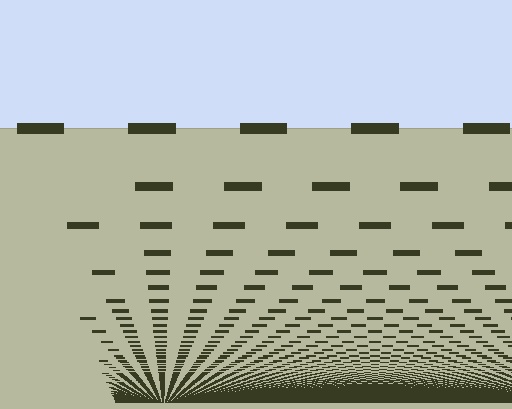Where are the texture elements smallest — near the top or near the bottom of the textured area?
Near the bottom.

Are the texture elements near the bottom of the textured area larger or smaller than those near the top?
Smaller. The gradient is inverted — elements near the bottom are smaller and denser.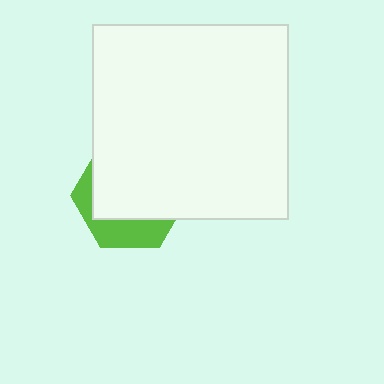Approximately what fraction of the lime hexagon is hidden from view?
Roughly 69% of the lime hexagon is hidden behind the white rectangle.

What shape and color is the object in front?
The object in front is a white rectangle.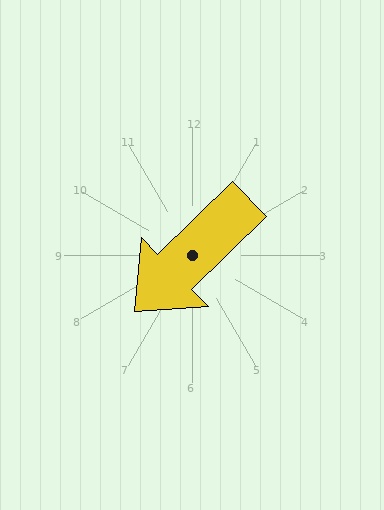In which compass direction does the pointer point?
Southwest.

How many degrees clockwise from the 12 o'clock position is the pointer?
Approximately 226 degrees.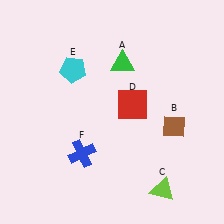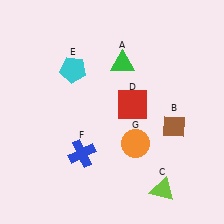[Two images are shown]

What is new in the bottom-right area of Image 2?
An orange circle (G) was added in the bottom-right area of Image 2.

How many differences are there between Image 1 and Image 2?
There is 1 difference between the two images.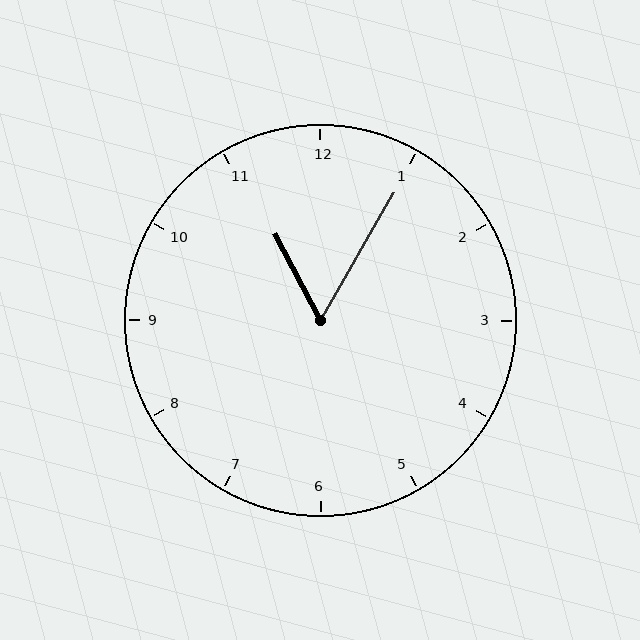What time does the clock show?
11:05.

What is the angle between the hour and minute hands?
Approximately 58 degrees.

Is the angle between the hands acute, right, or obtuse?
It is acute.